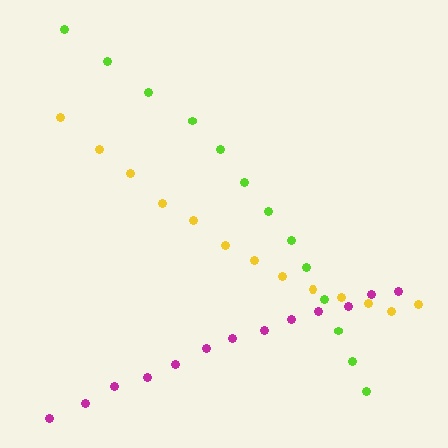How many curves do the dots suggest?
There are 3 distinct paths.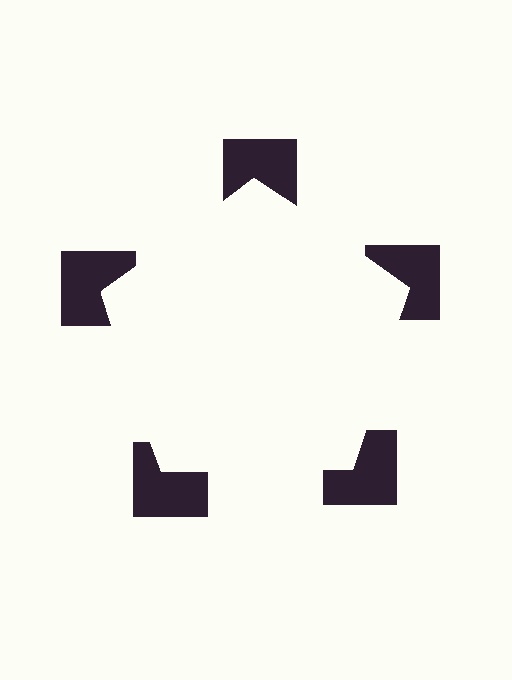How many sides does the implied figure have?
5 sides.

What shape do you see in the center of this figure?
An illusory pentagon — its edges are inferred from the aligned wedge cuts in the notched squares, not physically drawn.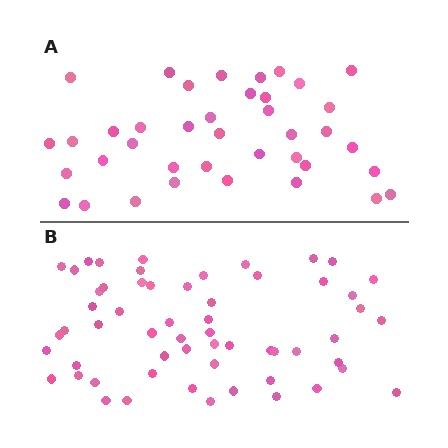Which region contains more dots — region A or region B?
Region B (the bottom region) has more dots.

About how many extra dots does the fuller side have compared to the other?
Region B has approximately 20 more dots than region A.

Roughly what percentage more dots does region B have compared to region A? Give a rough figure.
About 50% more.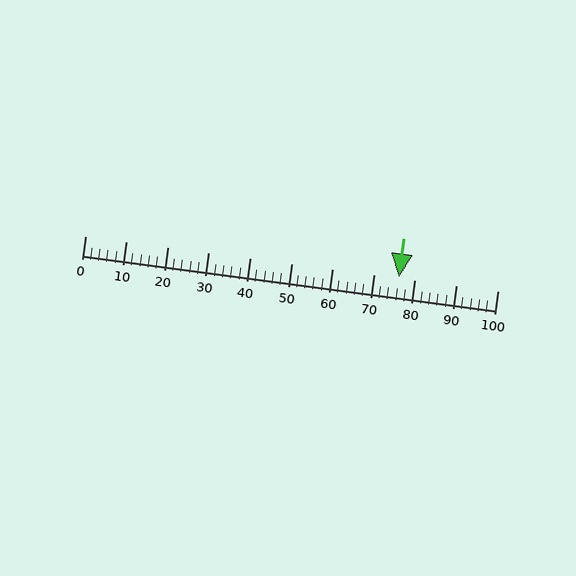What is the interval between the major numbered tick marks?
The major tick marks are spaced 10 units apart.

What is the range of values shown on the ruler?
The ruler shows values from 0 to 100.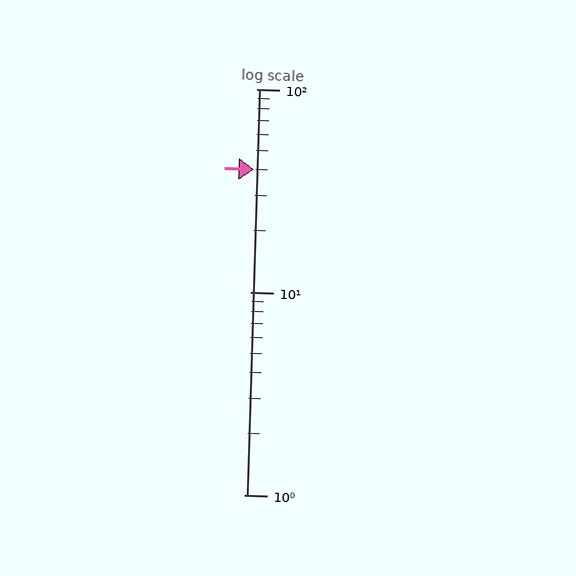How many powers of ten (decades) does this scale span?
The scale spans 2 decades, from 1 to 100.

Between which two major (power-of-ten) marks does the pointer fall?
The pointer is between 10 and 100.